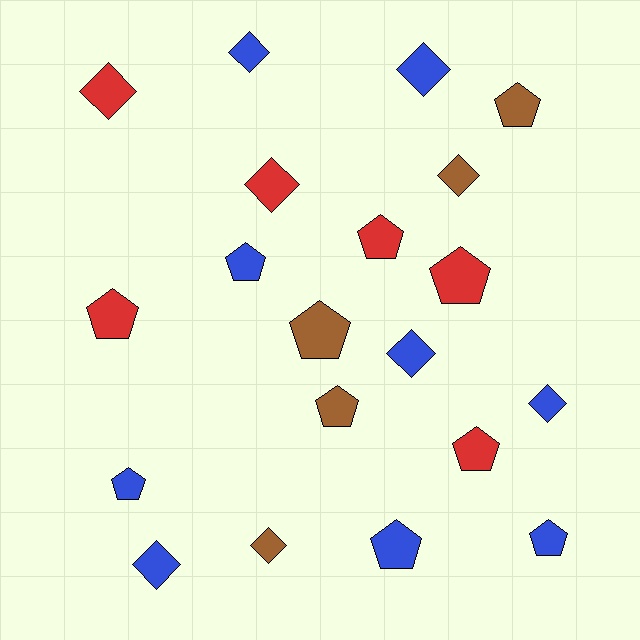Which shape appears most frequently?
Pentagon, with 11 objects.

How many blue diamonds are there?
There are 5 blue diamonds.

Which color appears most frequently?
Blue, with 9 objects.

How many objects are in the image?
There are 20 objects.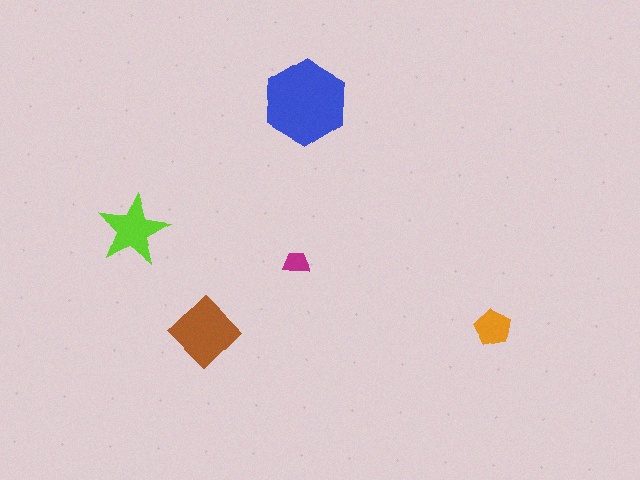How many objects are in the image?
There are 5 objects in the image.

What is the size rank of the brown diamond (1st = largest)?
2nd.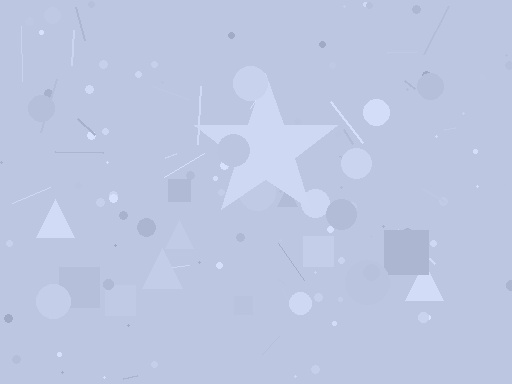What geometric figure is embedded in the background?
A star is embedded in the background.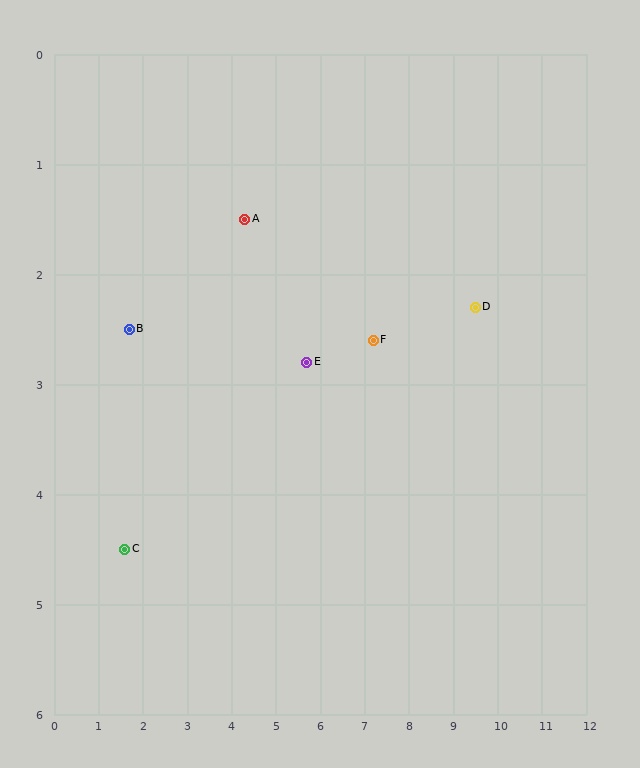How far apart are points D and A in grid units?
Points D and A are about 5.3 grid units apart.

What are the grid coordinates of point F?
Point F is at approximately (7.2, 2.6).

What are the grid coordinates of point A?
Point A is at approximately (4.3, 1.5).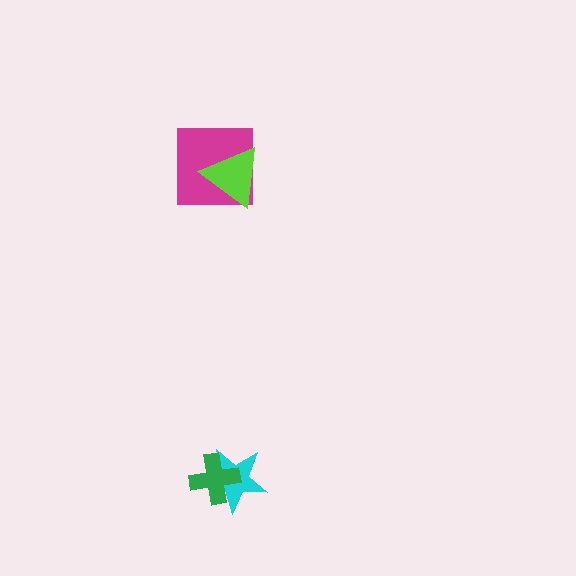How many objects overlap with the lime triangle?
1 object overlaps with the lime triangle.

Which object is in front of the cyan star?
The green cross is in front of the cyan star.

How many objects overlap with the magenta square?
1 object overlaps with the magenta square.